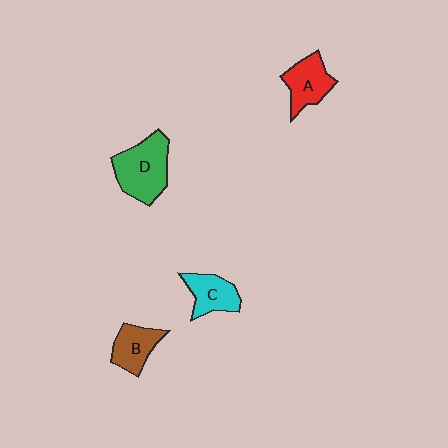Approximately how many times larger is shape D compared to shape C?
Approximately 1.6 times.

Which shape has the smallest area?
Shape B (brown).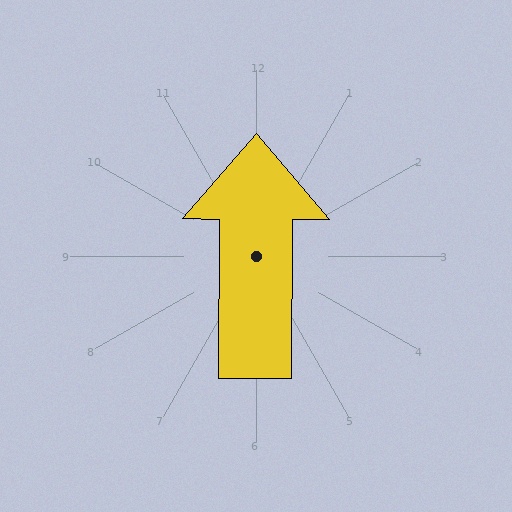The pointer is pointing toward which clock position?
Roughly 12 o'clock.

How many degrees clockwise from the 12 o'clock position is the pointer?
Approximately 0 degrees.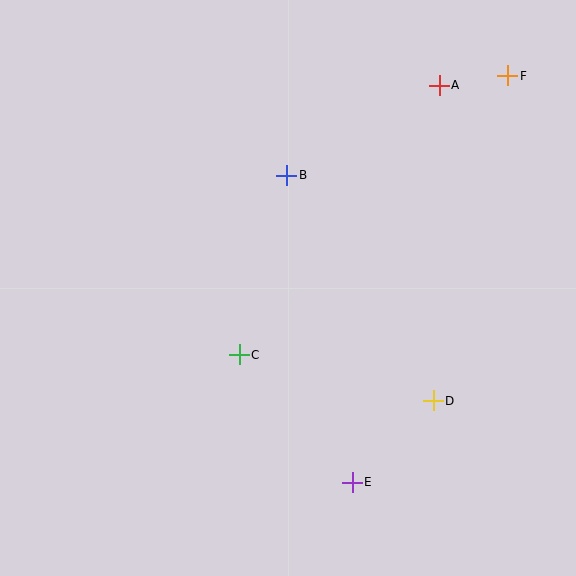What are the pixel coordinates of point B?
Point B is at (287, 175).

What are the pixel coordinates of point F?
Point F is at (508, 76).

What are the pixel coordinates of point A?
Point A is at (439, 85).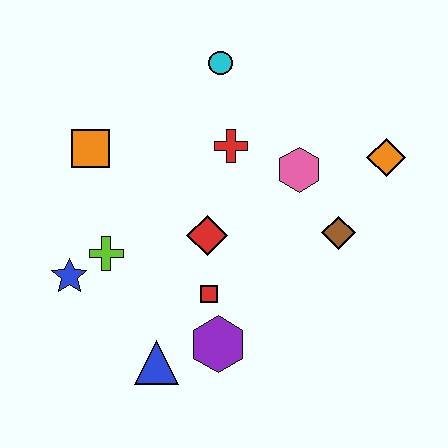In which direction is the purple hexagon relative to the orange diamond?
The purple hexagon is below the orange diamond.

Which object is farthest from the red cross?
The blue triangle is farthest from the red cross.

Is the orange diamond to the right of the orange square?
Yes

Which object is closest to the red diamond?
The red square is closest to the red diamond.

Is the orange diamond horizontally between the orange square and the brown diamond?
No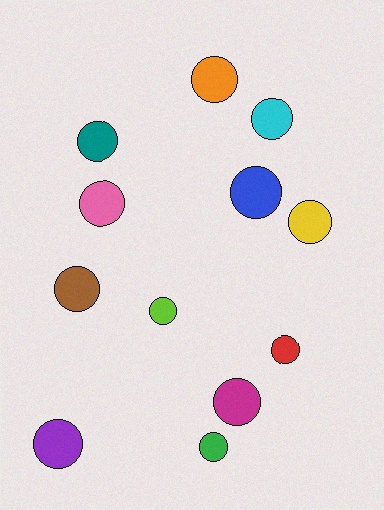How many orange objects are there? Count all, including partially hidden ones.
There is 1 orange object.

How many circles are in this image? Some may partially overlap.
There are 12 circles.